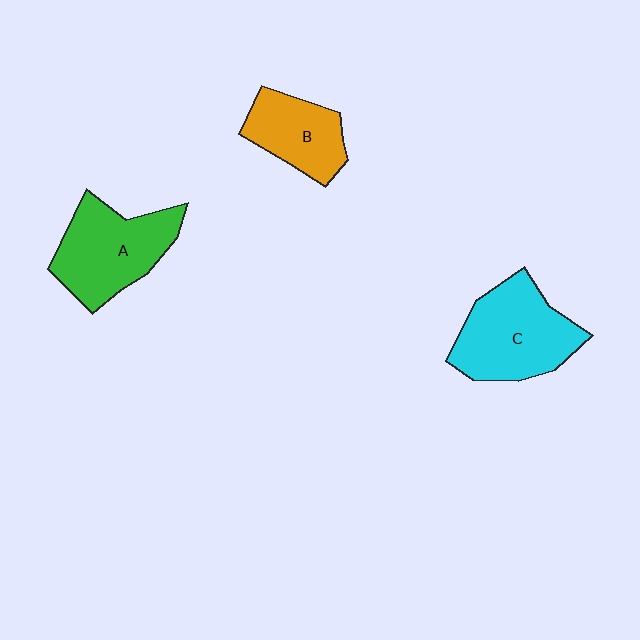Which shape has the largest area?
Shape C (cyan).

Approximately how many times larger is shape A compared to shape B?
Approximately 1.4 times.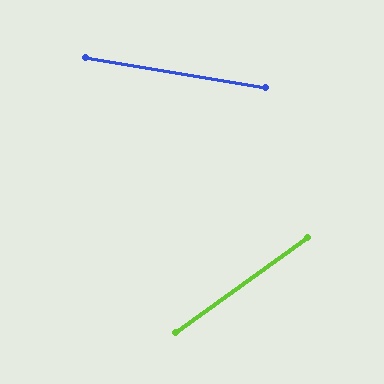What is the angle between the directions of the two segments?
Approximately 45 degrees.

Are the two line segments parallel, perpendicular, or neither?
Neither parallel nor perpendicular — they differ by about 45°.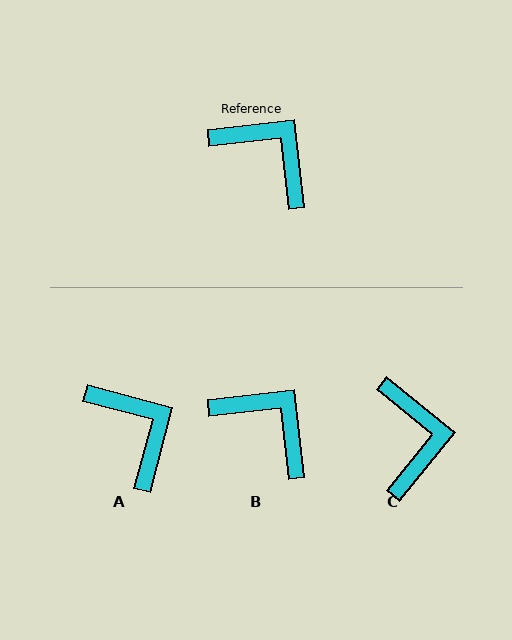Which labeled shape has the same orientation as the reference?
B.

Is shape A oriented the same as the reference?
No, it is off by about 21 degrees.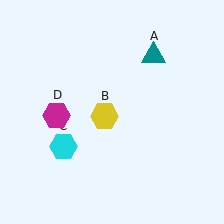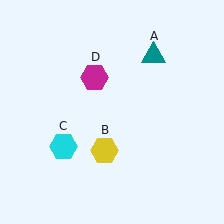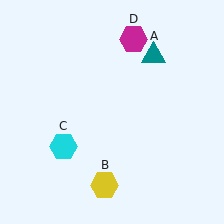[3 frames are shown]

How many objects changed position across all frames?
2 objects changed position: yellow hexagon (object B), magenta hexagon (object D).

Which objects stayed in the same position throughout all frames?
Teal triangle (object A) and cyan hexagon (object C) remained stationary.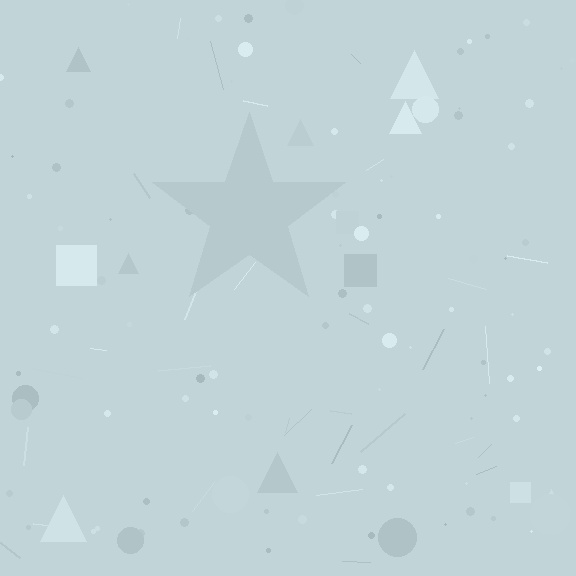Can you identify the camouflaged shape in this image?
The camouflaged shape is a star.